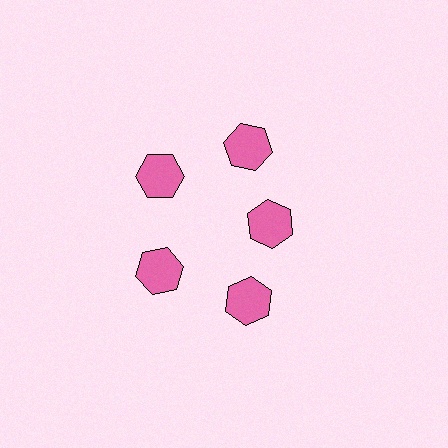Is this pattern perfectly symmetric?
No. The 5 pink hexagons are arranged in a ring, but one element near the 3 o'clock position is pulled inward toward the center, breaking the 5-fold rotational symmetry.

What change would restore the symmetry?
The symmetry would be restored by moving it outward, back onto the ring so that all 5 hexagons sit at equal angles and equal distance from the center.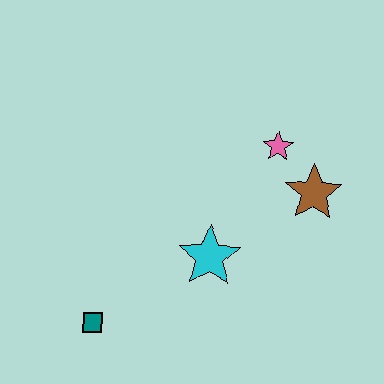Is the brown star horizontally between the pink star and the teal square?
No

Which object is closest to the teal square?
The cyan star is closest to the teal square.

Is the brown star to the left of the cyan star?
No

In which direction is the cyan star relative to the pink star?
The cyan star is below the pink star.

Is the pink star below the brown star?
No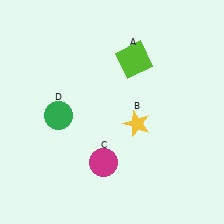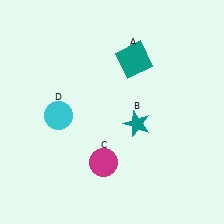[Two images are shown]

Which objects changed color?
A changed from lime to teal. B changed from yellow to teal. D changed from green to cyan.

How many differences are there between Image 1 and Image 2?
There are 3 differences between the two images.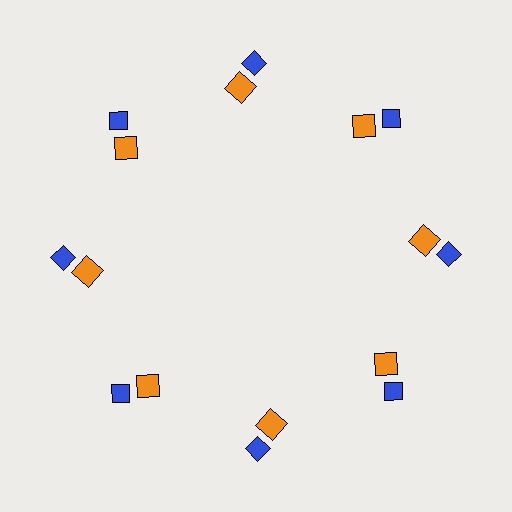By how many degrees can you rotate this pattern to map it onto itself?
The pattern maps onto itself every 45 degrees of rotation.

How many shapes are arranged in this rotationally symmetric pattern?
There are 16 shapes, arranged in 8 groups of 2.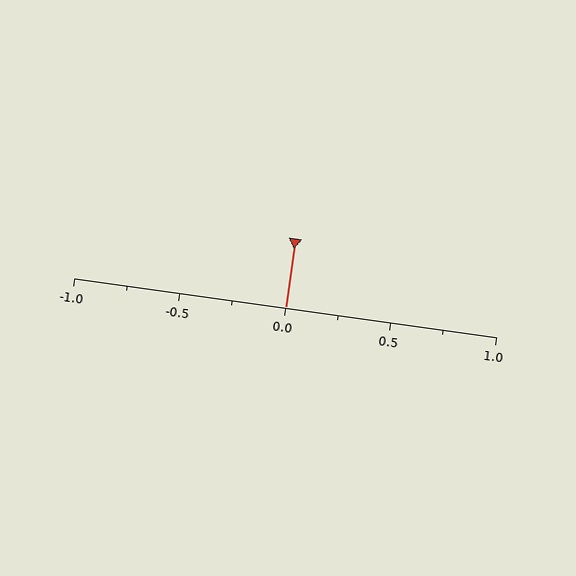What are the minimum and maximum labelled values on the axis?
The axis runs from -1.0 to 1.0.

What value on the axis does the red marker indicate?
The marker indicates approximately 0.